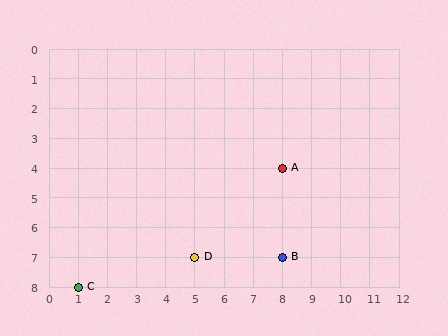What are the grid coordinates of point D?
Point D is at grid coordinates (5, 7).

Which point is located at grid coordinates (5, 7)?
Point D is at (5, 7).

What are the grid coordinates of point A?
Point A is at grid coordinates (8, 4).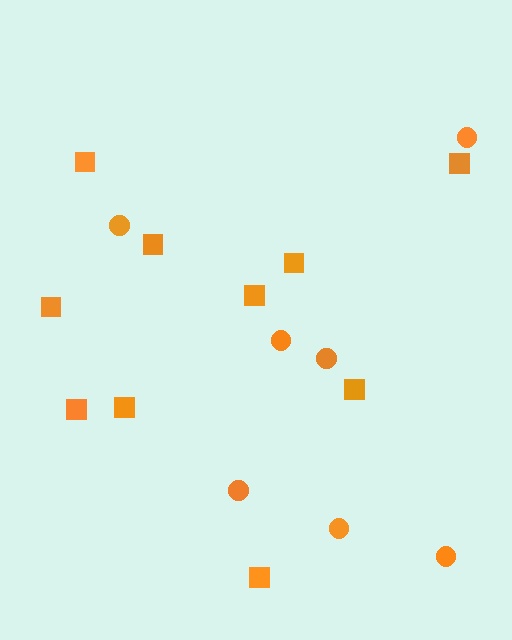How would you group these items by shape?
There are 2 groups: one group of squares (10) and one group of circles (7).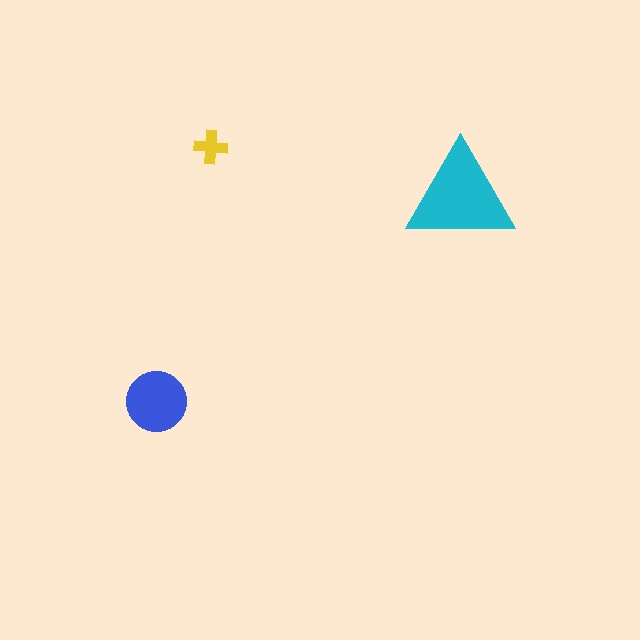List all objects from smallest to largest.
The yellow cross, the blue circle, the cyan triangle.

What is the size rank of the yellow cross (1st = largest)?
3rd.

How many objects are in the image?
There are 3 objects in the image.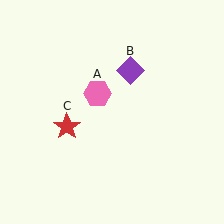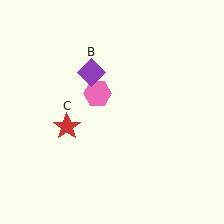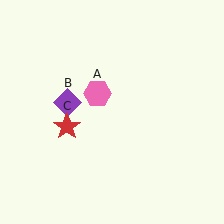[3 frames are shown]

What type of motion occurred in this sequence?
The purple diamond (object B) rotated counterclockwise around the center of the scene.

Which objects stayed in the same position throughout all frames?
Pink hexagon (object A) and red star (object C) remained stationary.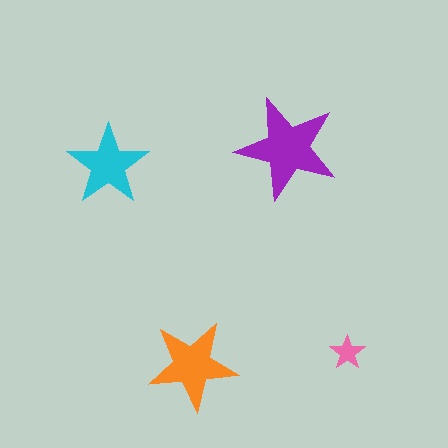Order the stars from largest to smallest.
the purple one, the orange one, the cyan one, the pink one.